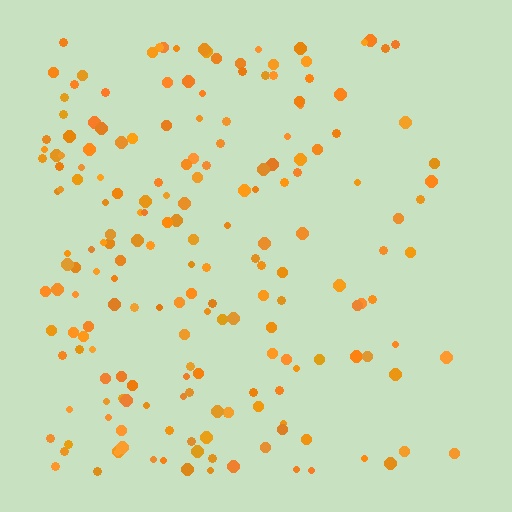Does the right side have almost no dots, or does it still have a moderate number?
Still a moderate number, just noticeably fewer than the left.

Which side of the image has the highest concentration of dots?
The left.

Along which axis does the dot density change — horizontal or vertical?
Horizontal.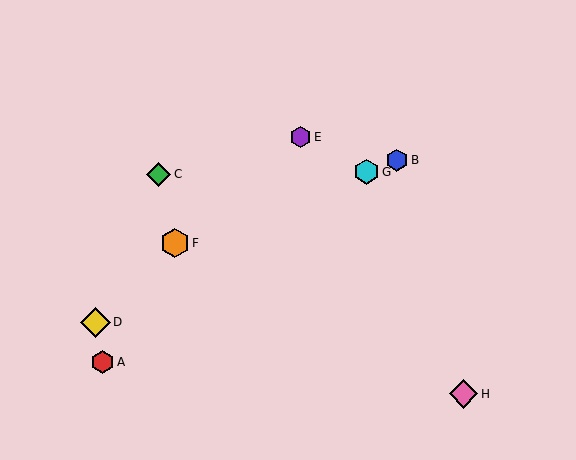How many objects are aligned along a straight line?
3 objects (B, F, G) are aligned along a straight line.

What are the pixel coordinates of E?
Object E is at (301, 137).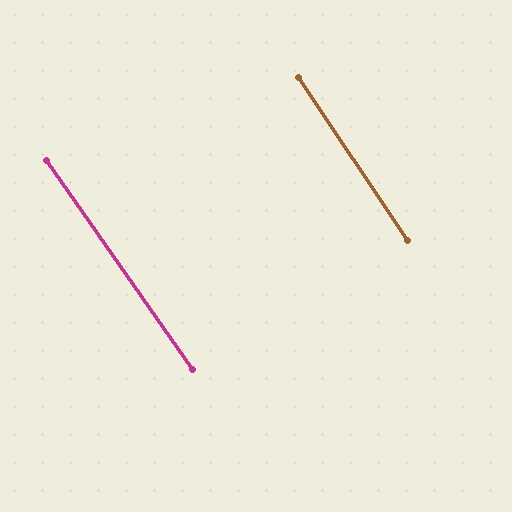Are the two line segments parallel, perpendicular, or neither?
Parallel — their directions differ by only 1.0°.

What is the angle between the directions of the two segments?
Approximately 1 degree.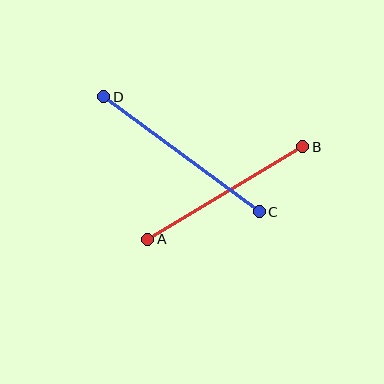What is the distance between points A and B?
The distance is approximately 181 pixels.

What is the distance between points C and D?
The distance is approximately 193 pixels.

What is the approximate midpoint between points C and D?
The midpoint is at approximately (182, 154) pixels.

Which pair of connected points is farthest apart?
Points C and D are farthest apart.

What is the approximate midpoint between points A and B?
The midpoint is at approximately (225, 193) pixels.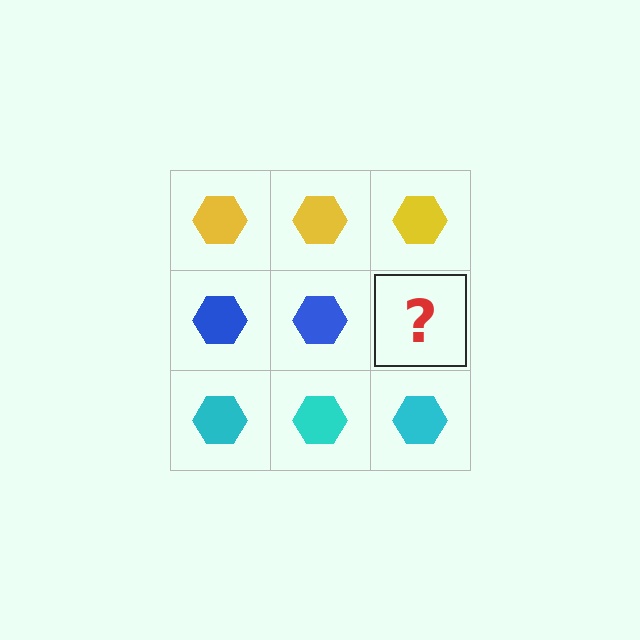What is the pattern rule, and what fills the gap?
The rule is that each row has a consistent color. The gap should be filled with a blue hexagon.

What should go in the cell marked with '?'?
The missing cell should contain a blue hexagon.